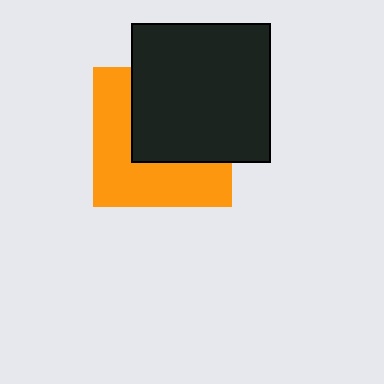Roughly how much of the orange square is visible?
About half of it is visible (roughly 50%).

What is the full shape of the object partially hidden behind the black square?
The partially hidden object is an orange square.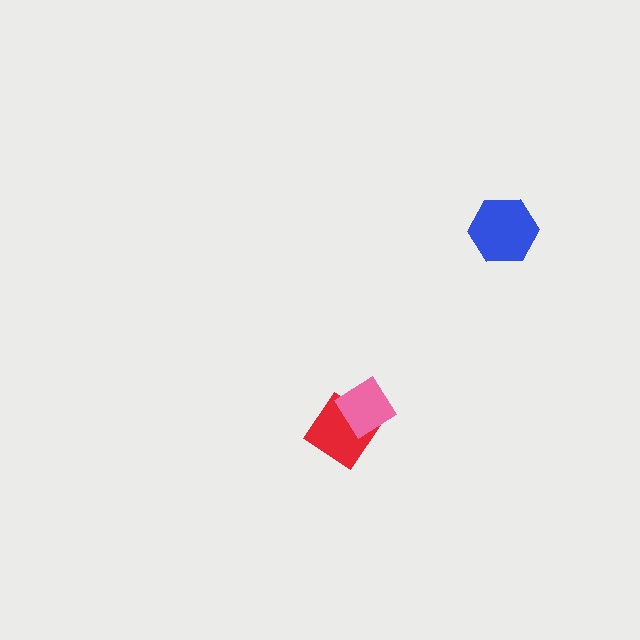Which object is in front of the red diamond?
The pink diamond is in front of the red diamond.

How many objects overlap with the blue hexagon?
0 objects overlap with the blue hexagon.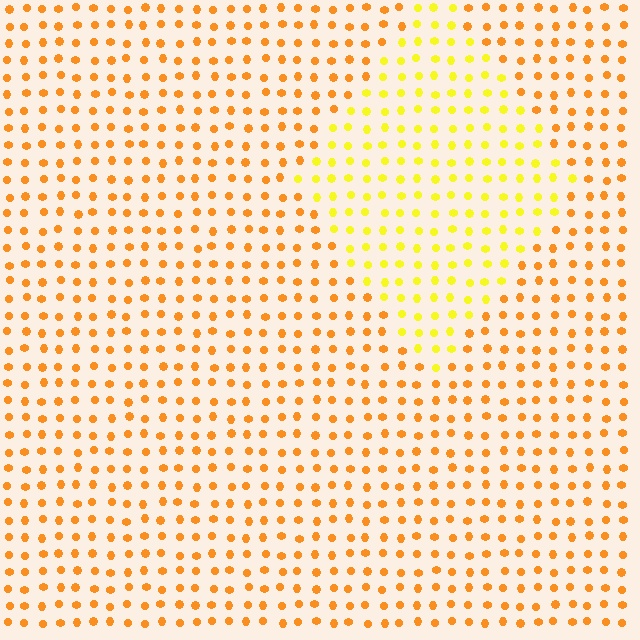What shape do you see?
I see a diamond.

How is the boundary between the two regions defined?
The boundary is defined purely by a slight shift in hue (about 30 degrees). Spacing, size, and orientation are identical on both sides.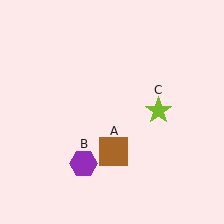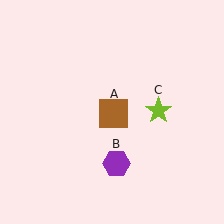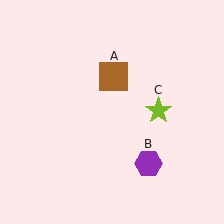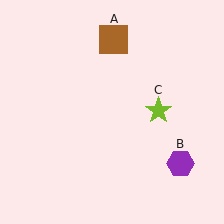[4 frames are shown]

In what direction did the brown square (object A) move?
The brown square (object A) moved up.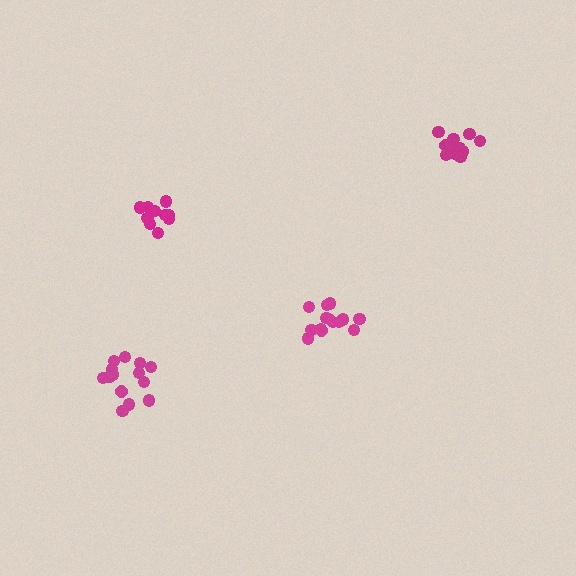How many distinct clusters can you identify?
There are 4 distinct clusters.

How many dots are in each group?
Group 1: 12 dots, Group 2: 15 dots, Group 3: 14 dots, Group 4: 12 dots (53 total).